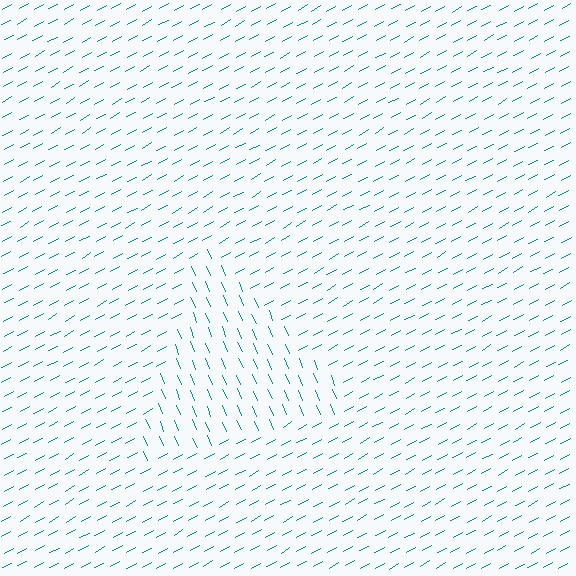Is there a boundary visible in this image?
Yes, there is a texture boundary formed by a change in line orientation.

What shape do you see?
I see a triangle.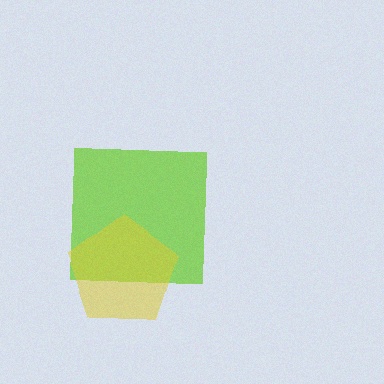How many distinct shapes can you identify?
There are 2 distinct shapes: a lime square, a yellow pentagon.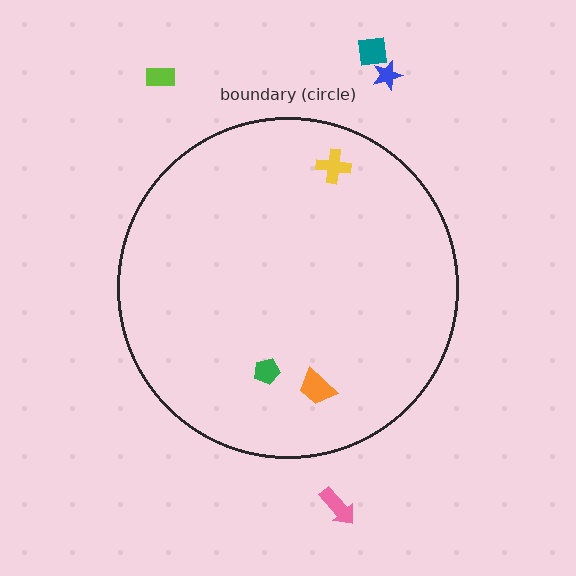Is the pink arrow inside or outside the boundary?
Outside.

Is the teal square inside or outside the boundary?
Outside.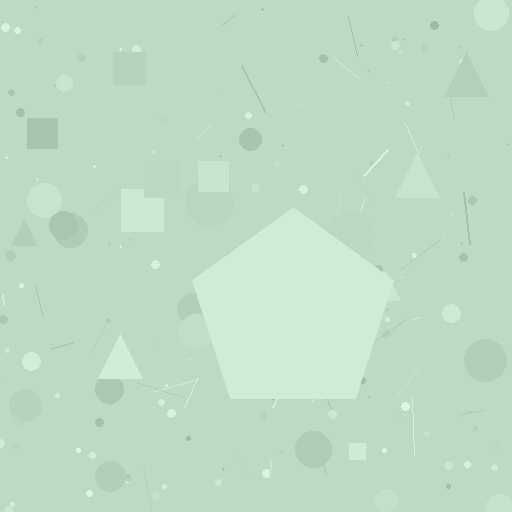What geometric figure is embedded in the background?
A pentagon is embedded in the background.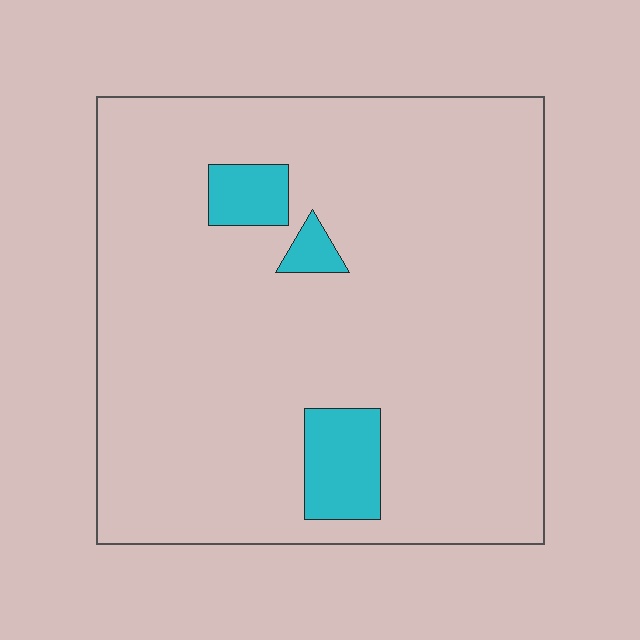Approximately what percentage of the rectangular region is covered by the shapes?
Approximately 10%.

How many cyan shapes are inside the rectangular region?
3.